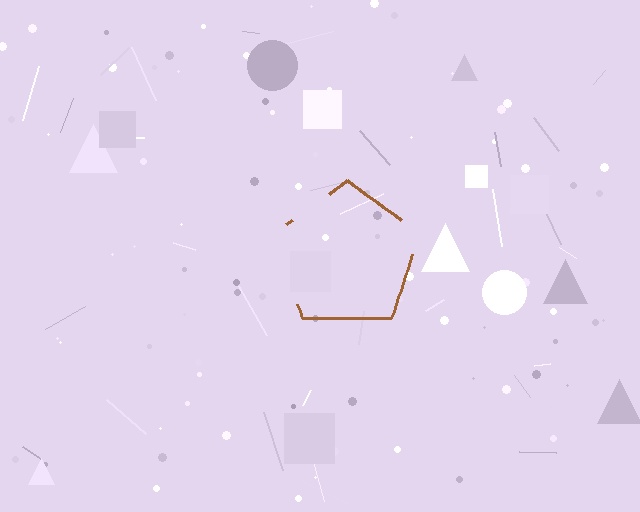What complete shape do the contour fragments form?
The contour fragments form a pentagon.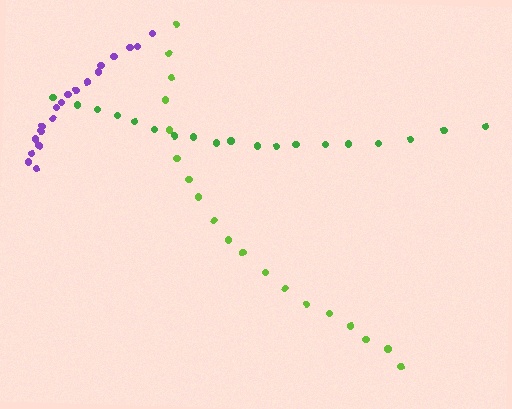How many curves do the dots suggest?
There are 3 distinct paths.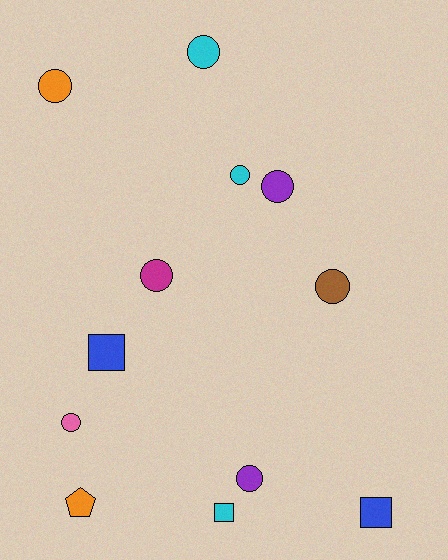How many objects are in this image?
There are 12 objects.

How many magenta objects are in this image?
There is 1 magenta object.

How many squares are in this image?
There are 3 squares.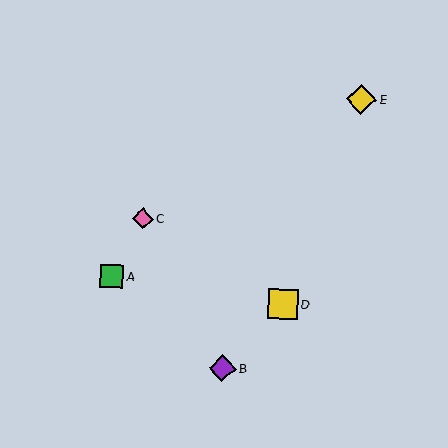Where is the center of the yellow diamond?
The center of the yellow diamond is at (361, 99).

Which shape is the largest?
The yellow diamond (labeled E) is the largest.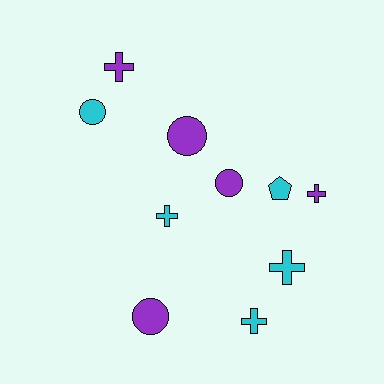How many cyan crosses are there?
There are 3 cyan crosses.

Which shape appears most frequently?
Cross, with 5 objects.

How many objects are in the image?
There are 10 objects.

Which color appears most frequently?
Cyan, with 5 objects.